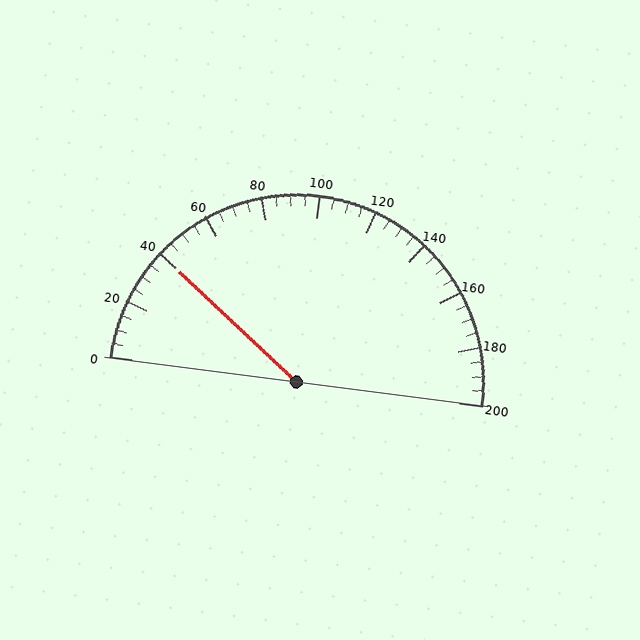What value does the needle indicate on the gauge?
The needle indicates approximately 40.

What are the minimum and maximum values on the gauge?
The gauge ranges from 0 to 200.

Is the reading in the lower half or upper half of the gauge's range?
The reading is in the lower half of the range (0 to 200).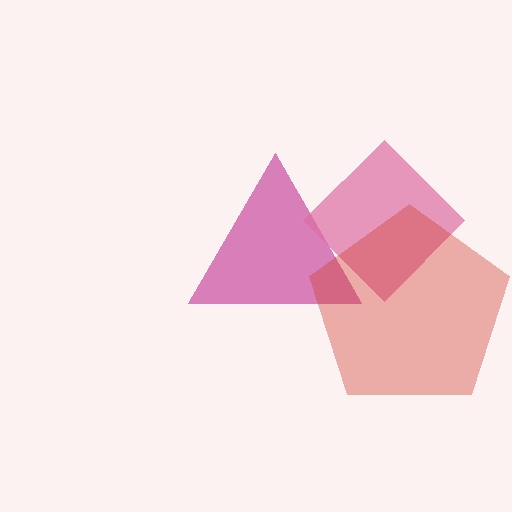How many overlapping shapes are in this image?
There are 3 overlapping shapes in the image.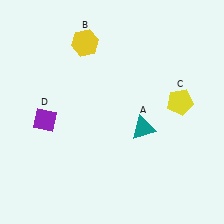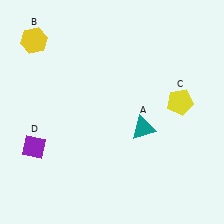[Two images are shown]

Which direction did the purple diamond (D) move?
The purple diamond (D) moved down.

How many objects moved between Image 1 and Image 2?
2 objects moved between the two images.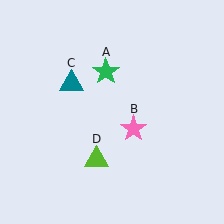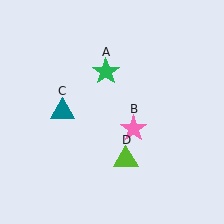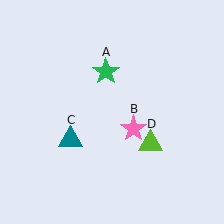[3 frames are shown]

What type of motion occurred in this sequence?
The teal triangle (object C), lime triangle (object D) rotated counterclockwise around the center of the scene.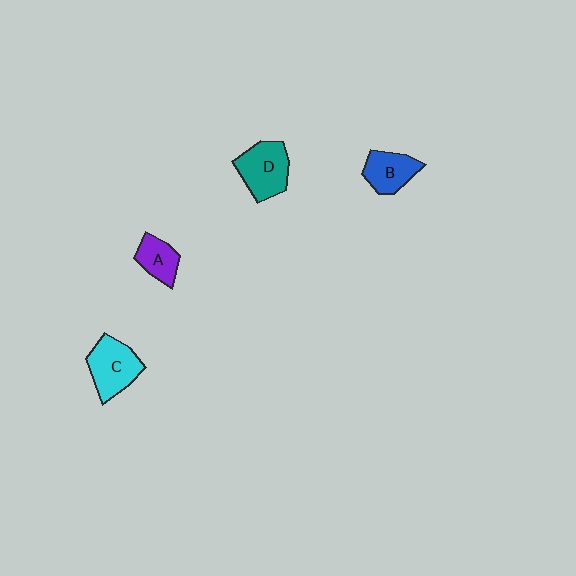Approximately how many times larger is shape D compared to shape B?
Approximately 1.3 times.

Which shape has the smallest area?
Shape A (purple).